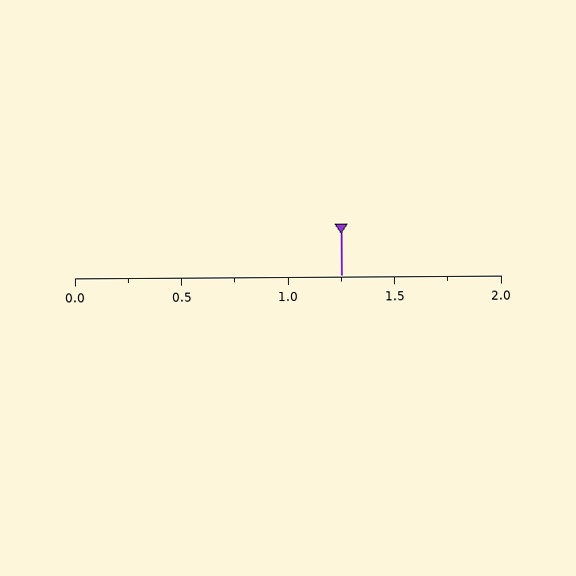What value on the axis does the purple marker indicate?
The marker indicates approximately 1.25.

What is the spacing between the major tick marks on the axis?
The major ticks are spaced 0.5 apart.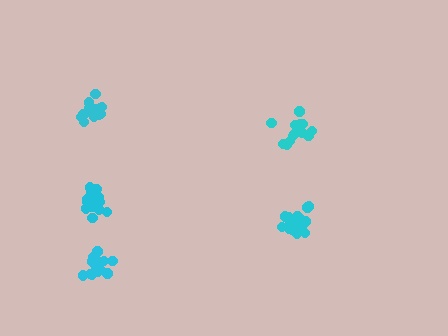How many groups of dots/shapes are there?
There are 5 groups.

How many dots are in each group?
Group 1: 20 dots, Group 2: 18 dots, Group 3: 16 dots, Group 4: 20 dots, Group 5: 15 dots (89 total).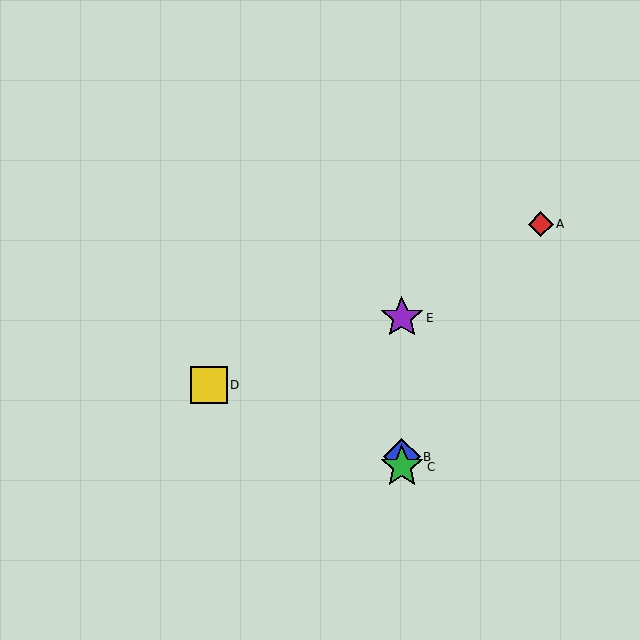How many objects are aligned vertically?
3 objects (B, C, E) are aligned vertically.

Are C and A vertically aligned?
No, C is at x≈402 and A is at x≈541.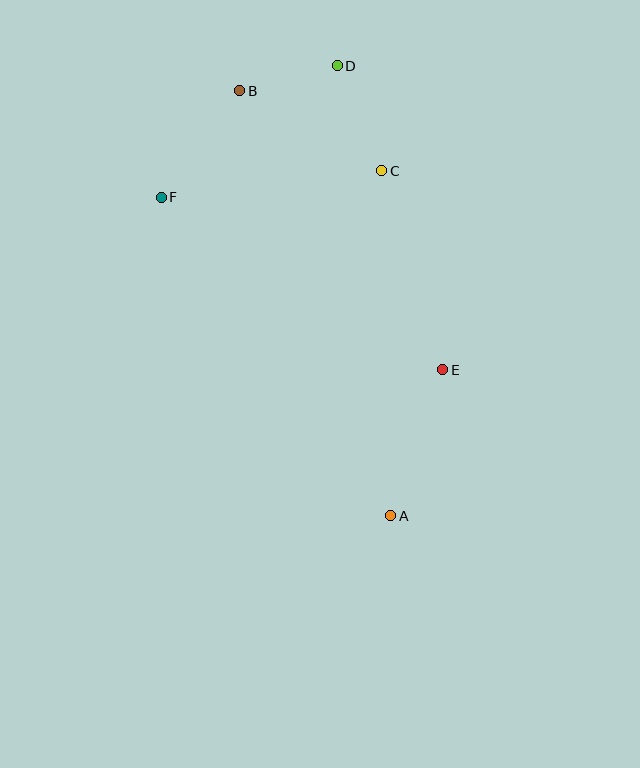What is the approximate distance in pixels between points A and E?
The distance between A and E is approximately 155 pixels.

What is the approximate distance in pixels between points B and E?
The distance between B and E is approximately 345 pixels.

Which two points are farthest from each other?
Points A and D are farthest from each other.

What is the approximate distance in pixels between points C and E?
The distance between C and E is approximately 208 pixels.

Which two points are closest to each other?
Points B and D are closest to each other.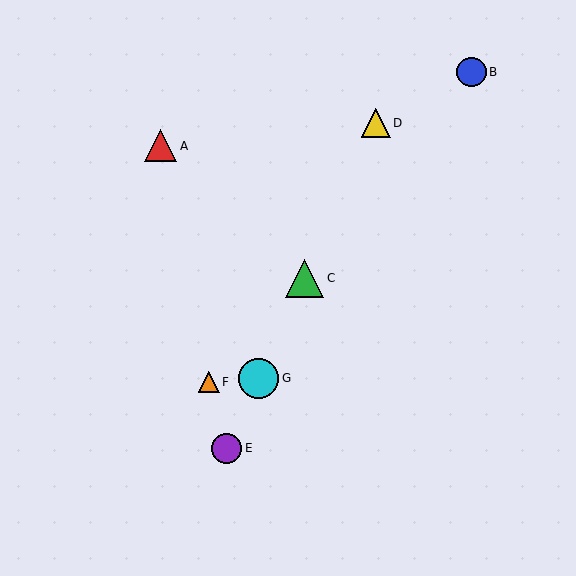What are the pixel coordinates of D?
Object D is at (376, 123).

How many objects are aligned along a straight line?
4 objects (C, D, E, G) are aligned along a straight line.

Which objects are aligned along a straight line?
Objects C, D, E, G are aligned along a straight line.